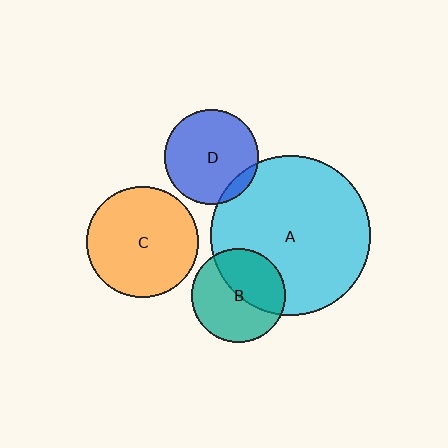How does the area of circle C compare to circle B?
Approximately 1.4 times.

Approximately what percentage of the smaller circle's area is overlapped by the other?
Approximately 10%.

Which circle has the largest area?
Circle A (cyan).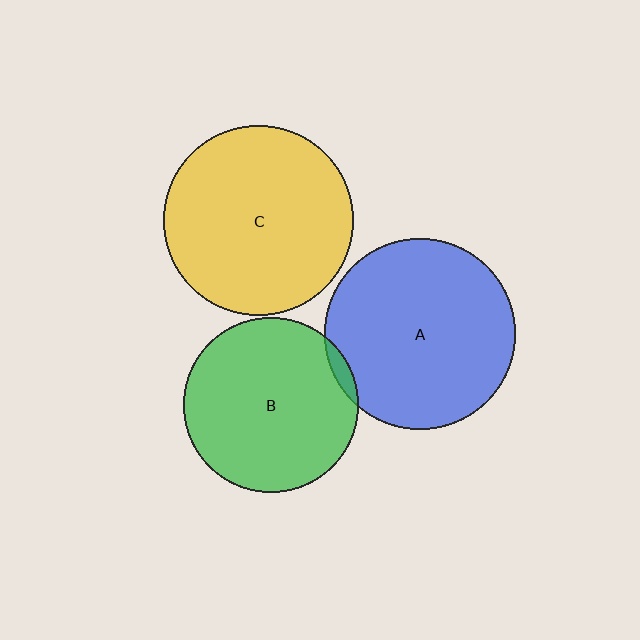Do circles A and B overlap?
Yes.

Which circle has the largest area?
Circle A (blue).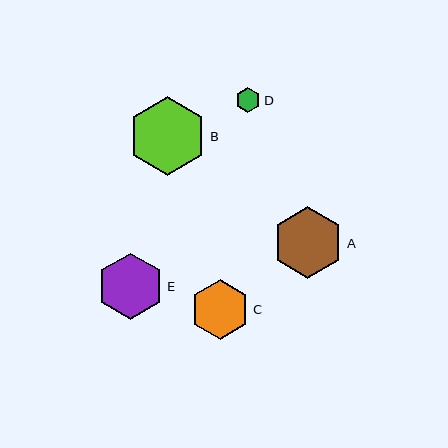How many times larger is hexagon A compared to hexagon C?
Hexagon A is approximately 1.2 times the size of hexagon C.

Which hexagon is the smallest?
Hexagon D is the smallest with a size of approximately 25 pixels.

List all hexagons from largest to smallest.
From largest to smallest: B, A, E, C, D.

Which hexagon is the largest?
Hexagon B is the largest with a size of approximately 79 pixels.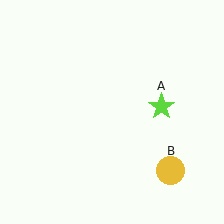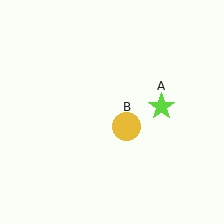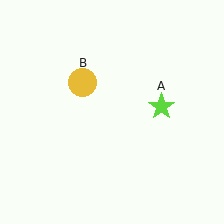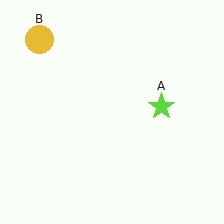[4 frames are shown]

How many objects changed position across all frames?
1 object changed position: yellow circle (object B).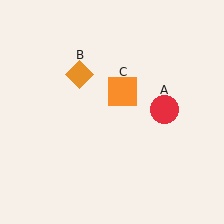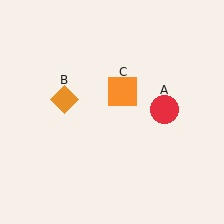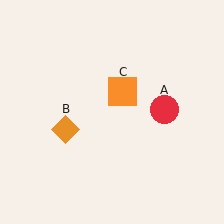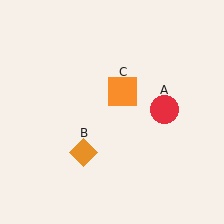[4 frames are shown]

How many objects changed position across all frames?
1 object changed position: orange diamond (object B).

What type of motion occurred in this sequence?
The orange diamond (object B) rotated counterclockwise around the center of the scene.